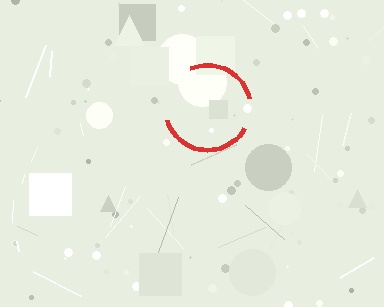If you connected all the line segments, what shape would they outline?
They would outline a circle.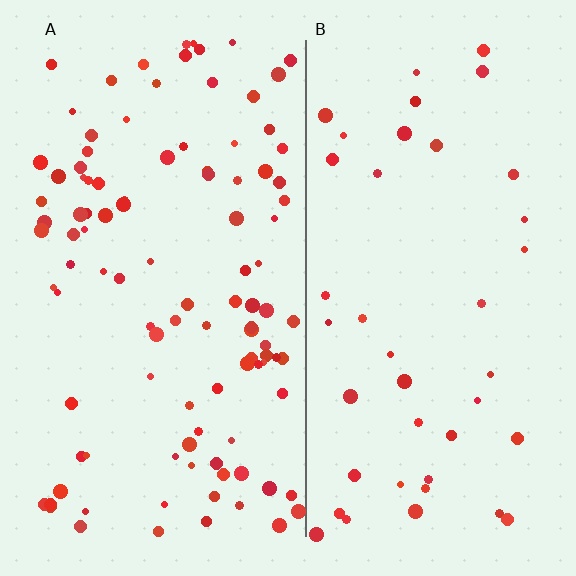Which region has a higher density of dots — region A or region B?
A (the left).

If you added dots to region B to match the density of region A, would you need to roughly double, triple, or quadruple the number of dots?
Approximately triple.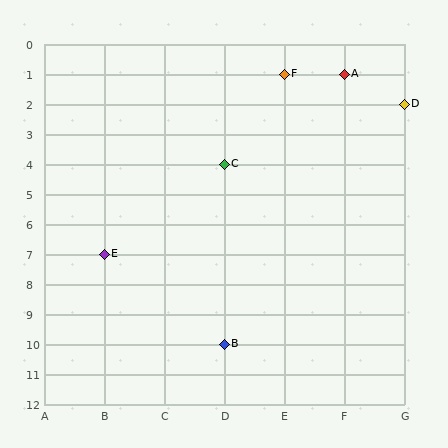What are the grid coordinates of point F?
Point F is at grid coordinates (E, 1).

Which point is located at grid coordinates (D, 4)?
Point C is at (D, 4).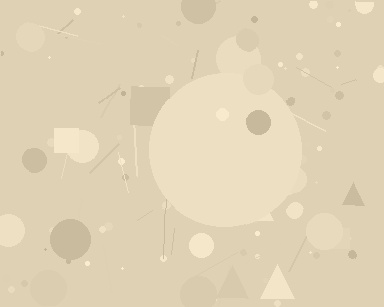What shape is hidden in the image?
A circle is hidden in the image.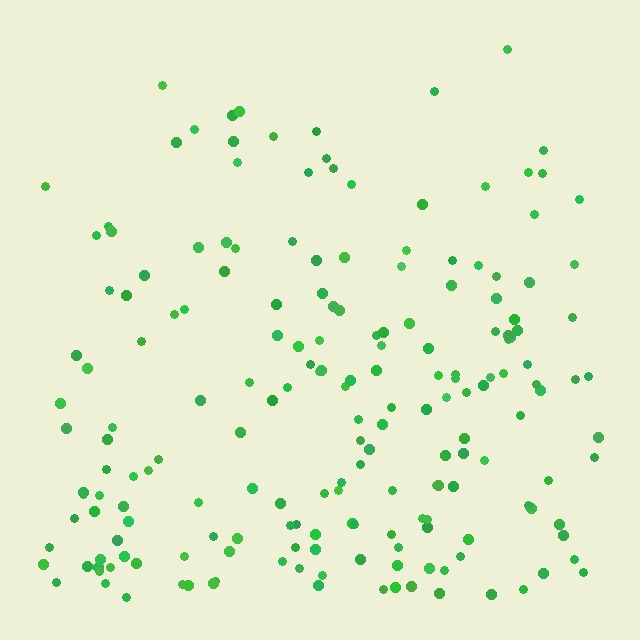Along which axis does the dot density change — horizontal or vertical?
Vertical.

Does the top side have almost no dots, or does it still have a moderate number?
Still a moderate number, just noticeably fewer than the bottom.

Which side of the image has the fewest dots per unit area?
The top.